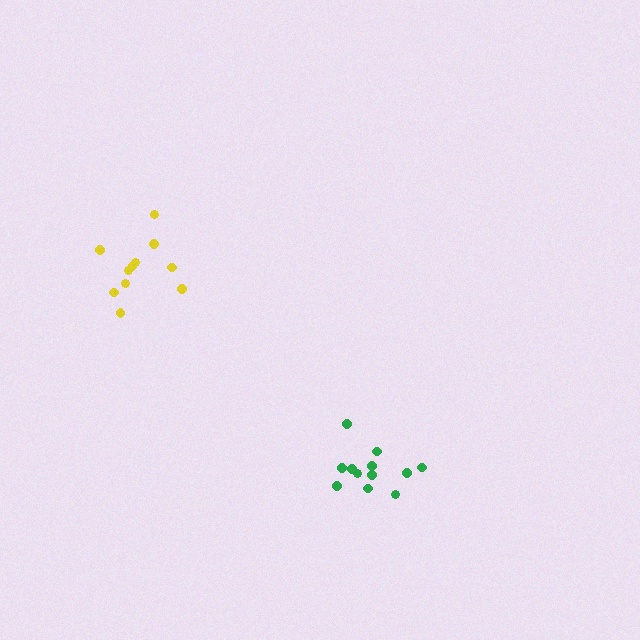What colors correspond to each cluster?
The clusters are colored: yellow, green.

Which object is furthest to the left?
The yellow cluster is leftmost.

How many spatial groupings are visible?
There are 2 spatial groupings.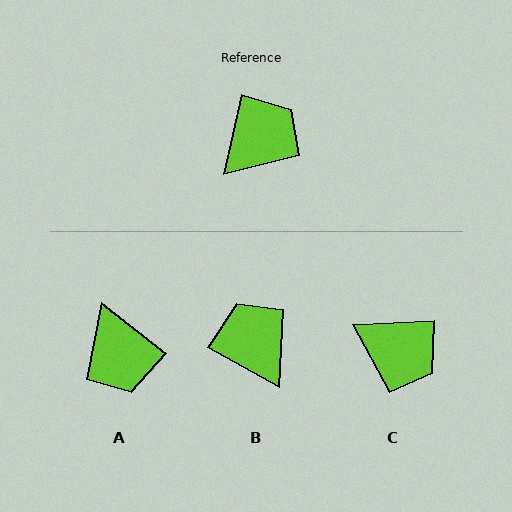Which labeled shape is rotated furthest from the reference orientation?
A, about 115 degrees away.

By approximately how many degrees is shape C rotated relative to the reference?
Approximately 75 degrees clockwise.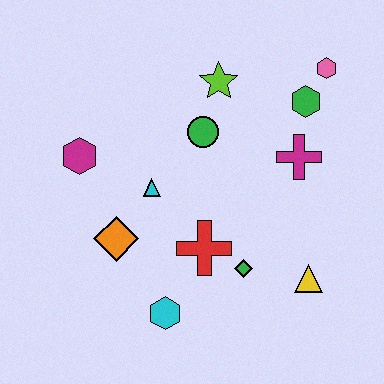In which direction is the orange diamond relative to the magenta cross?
The orange diamond is to the left of the magenta cross.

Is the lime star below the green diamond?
No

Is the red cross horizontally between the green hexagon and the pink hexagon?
No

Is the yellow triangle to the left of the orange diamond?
No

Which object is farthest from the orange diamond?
The pink hexagon is farthest from the orange diamond.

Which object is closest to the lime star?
The green circle is closest to the lime star.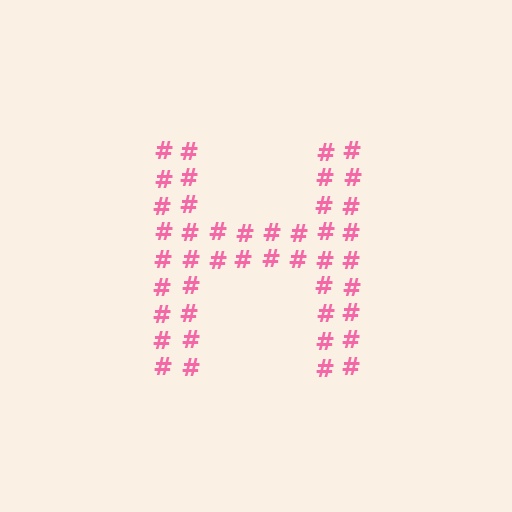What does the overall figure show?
The overall figure shows the letter H.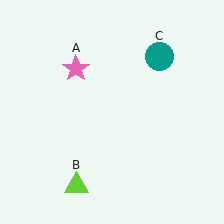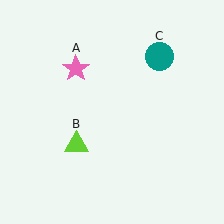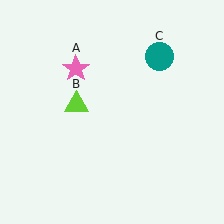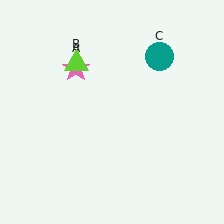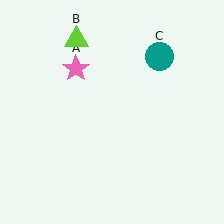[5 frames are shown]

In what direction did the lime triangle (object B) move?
The lime triangle (object B) moved up.